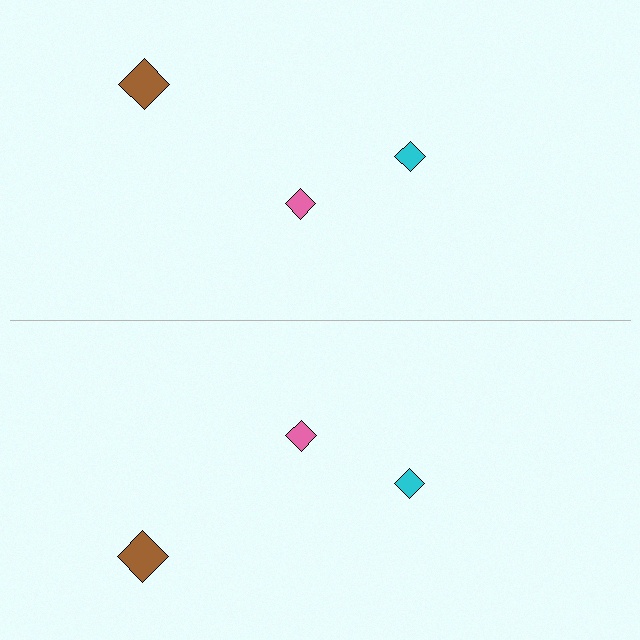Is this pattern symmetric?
Yes, this pattern has bilateral (reflection) symmetry.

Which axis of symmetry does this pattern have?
The pattern has a horizontal axis of symmetry running through the center of the image.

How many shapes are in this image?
There are 6 shapes in this image.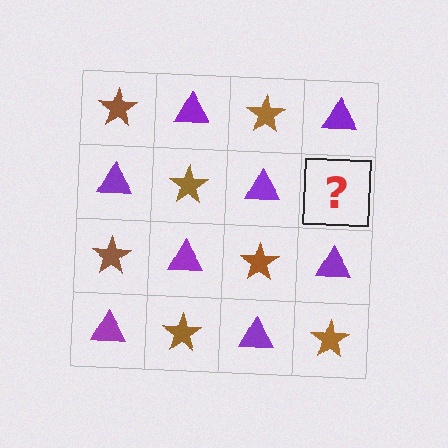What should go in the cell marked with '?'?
The missing cell should contain a brown star.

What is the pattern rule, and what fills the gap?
The rule is that it alternates brown star and purple triangle in a checkerboard pattern. The gap should be filled with a brown star.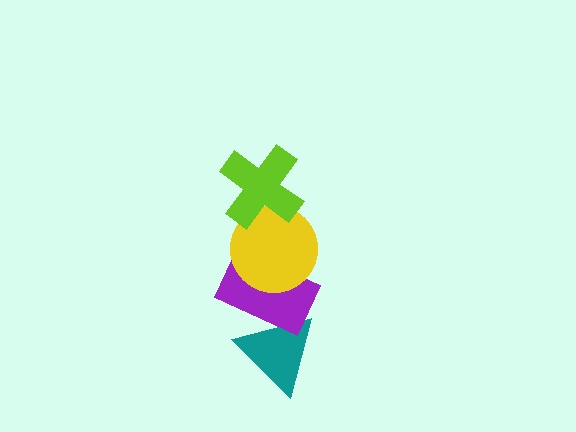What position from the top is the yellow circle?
The yellow circle is 2nd from the top.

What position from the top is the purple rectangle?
The purple rectangle is 3rd from the top.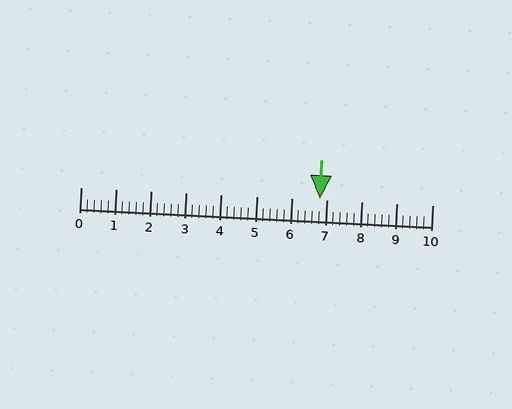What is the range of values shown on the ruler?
The ruler shows values from 0 to 10.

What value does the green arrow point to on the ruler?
The green arrow points to approximately 6.8.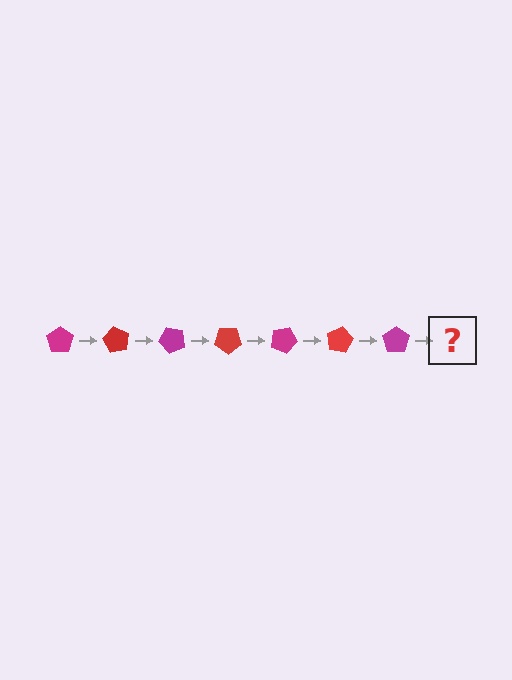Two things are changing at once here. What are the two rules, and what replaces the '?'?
The two rules are that it rotates 60 degrees each step and the color cycles through magenta and red. The '?' should be a red pentagon, rotated 420 degrees from the start.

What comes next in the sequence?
The next element should be a red pentagon, rotated 420 degrees from the start.